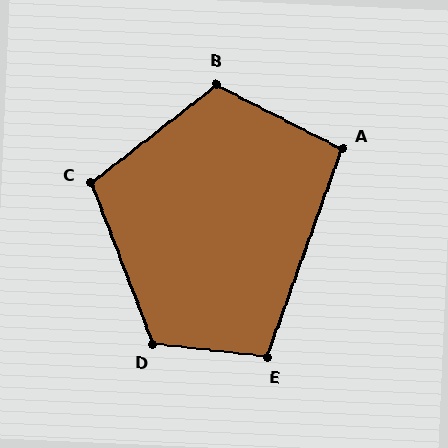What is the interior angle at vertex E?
Approximately 103 degrees (obtuse).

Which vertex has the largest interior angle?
D, at approximately 117 degrees.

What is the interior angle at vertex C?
Approximately 107 degrees (obtuse).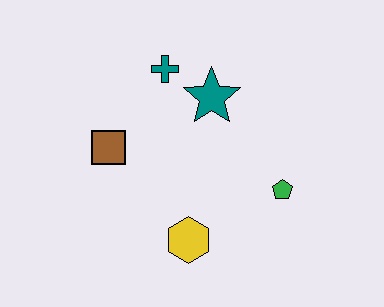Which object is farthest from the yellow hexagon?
The teal cross is farthest from the yellow hexagon.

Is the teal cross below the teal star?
No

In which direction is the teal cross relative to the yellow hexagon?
The teal cross is above the yellow hexagon.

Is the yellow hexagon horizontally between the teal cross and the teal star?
Yes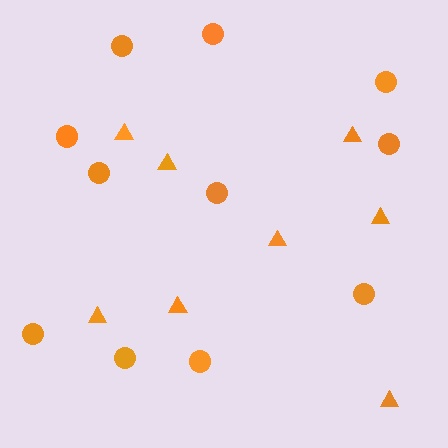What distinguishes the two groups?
There are 2 groups: one group of circles (11) and one group of triangles (8).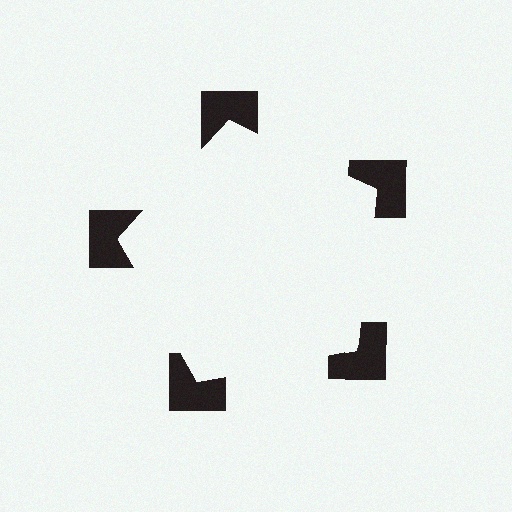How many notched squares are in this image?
There are 5 — one at each vertex of the illusory pentagon.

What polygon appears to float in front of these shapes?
An illusory pentagon — its edges are inferred from the aligned wedge cuts in the notched squares, not physically drawn.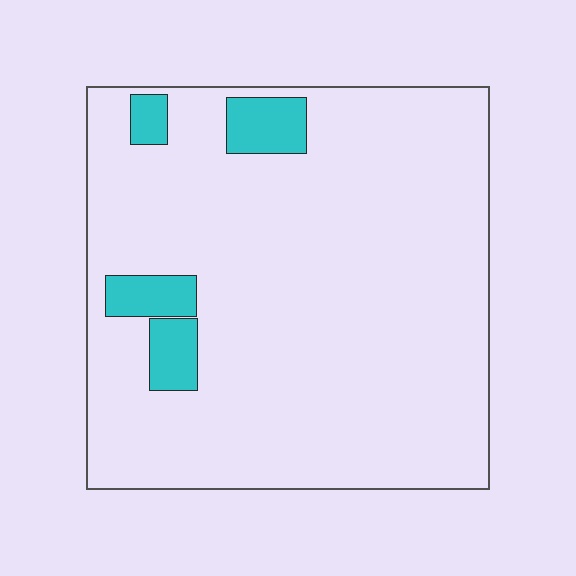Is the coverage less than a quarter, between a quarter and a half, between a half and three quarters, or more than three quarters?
Less than a quarter.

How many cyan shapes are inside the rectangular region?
4.